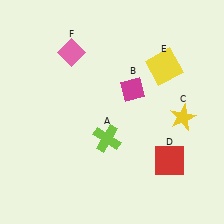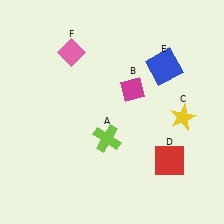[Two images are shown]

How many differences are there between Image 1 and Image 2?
There is 1 difference between the two images.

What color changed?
The square (E) changed from yellow in Image 1 to blue in Image 2.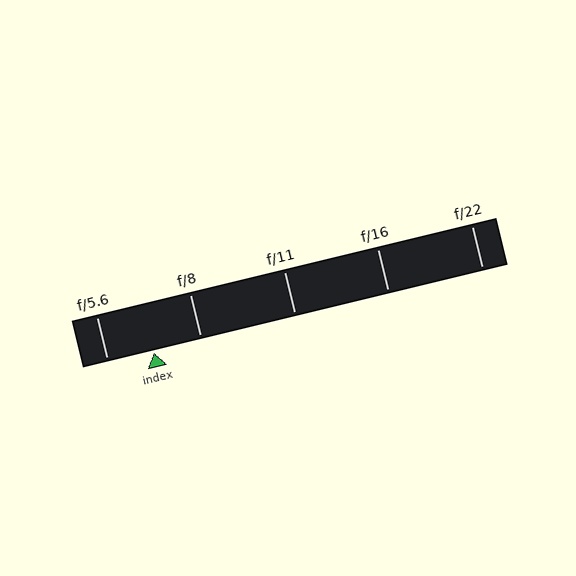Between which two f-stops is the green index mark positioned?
The index mark is between f/5.6 and f/8.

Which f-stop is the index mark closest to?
The index mark is closest to f/5.6.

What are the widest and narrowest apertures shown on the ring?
The widest aperture shown is f/5.6 and the narrowest is f/22.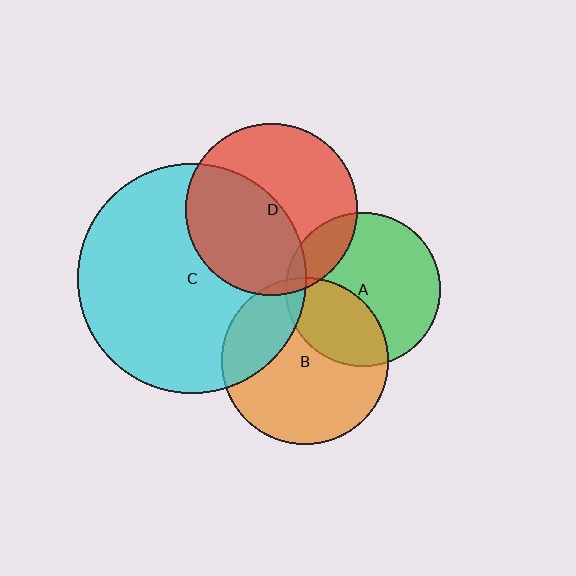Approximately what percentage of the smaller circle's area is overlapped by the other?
Approximately 25%.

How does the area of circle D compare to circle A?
Approximately 1.2 times.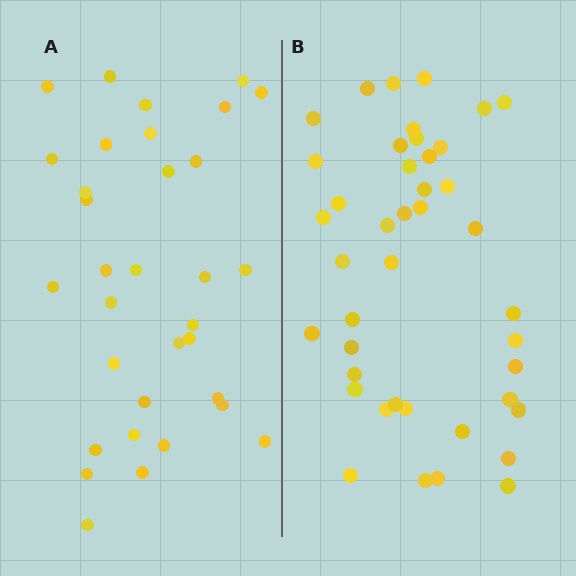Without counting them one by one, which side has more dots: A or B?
Region B (the right region) has more dots.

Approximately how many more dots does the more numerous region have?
Region B has roughly 8 or so more dots than region A.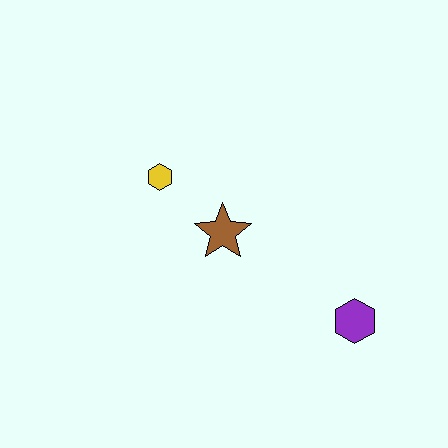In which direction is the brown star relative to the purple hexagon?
The brown star is to the left of the purple hexagon.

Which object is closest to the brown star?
The yellow hexagon is closest to the brown star.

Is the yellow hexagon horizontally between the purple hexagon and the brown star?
No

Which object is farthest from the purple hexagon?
The yellow hexagon is farthest from the purple hexagon.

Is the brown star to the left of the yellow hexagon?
No